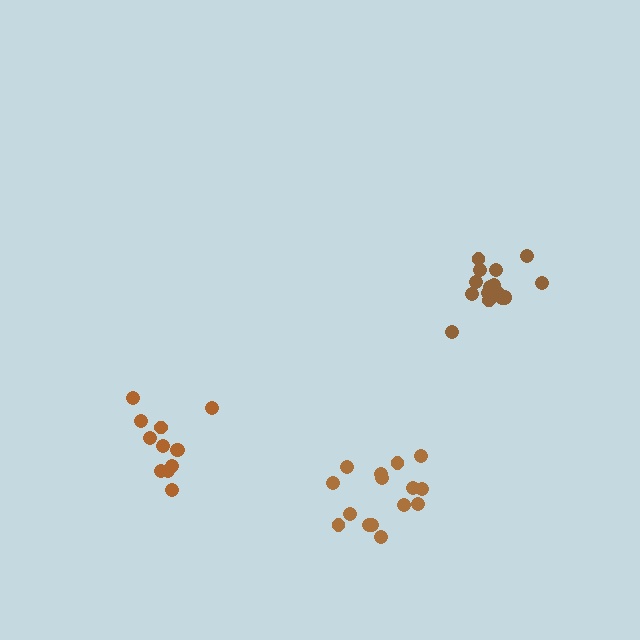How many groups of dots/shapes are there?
There are 3 groups.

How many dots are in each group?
Group 1: 12 dots, Group 2: 16 dots, Group 3: 15 dots (43 total).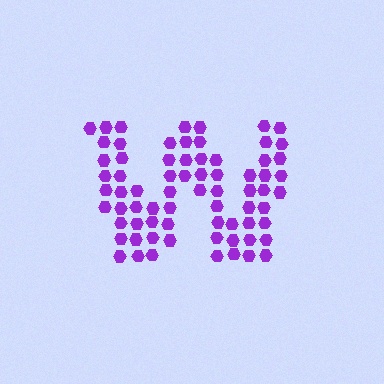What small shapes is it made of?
It is made of small hexagons.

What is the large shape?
The large shape is the letter W.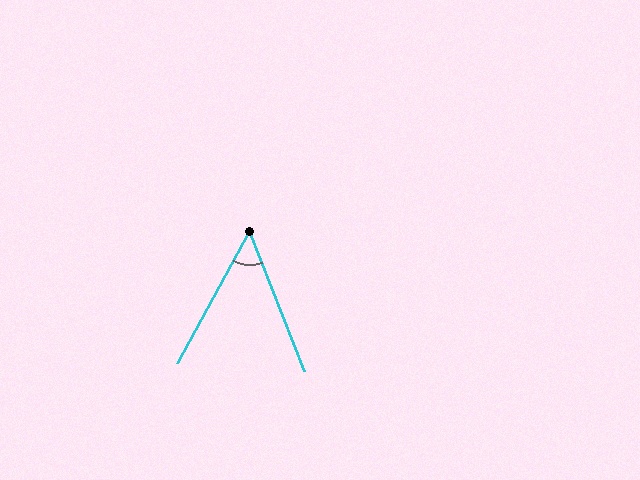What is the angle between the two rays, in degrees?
Approximately 50 degrees.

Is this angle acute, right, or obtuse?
It is acute.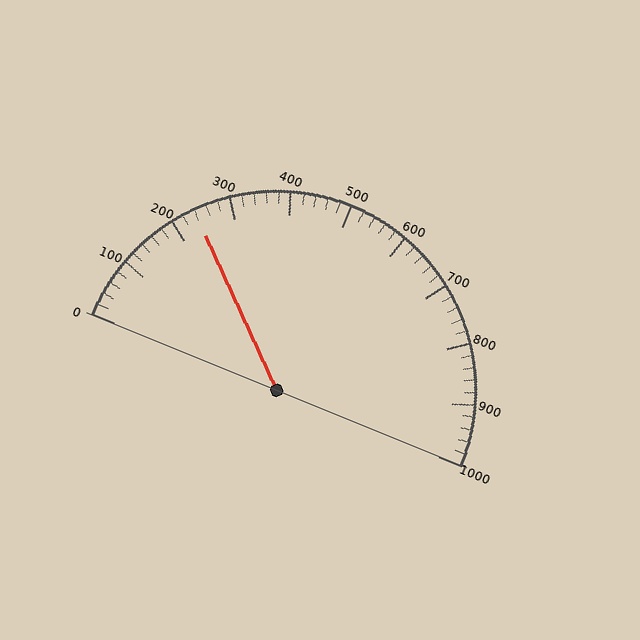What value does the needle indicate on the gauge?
The needle indicates approximately 240.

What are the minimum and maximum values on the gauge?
The gauge ranges from 0 to 1000.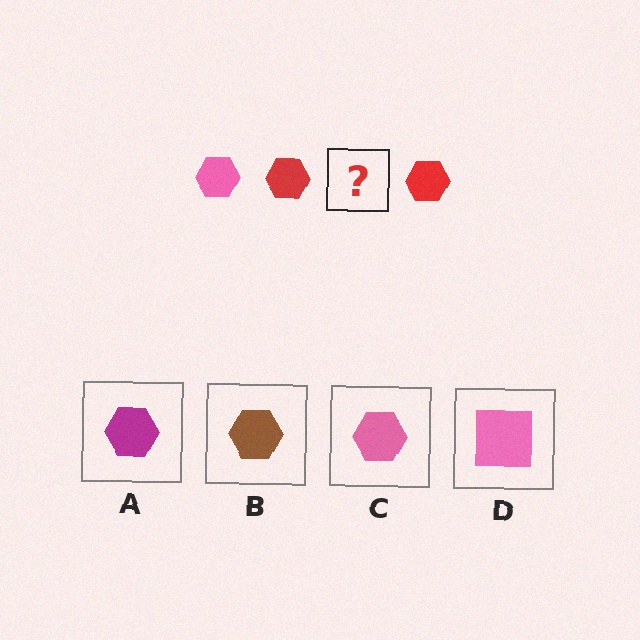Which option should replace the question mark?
Option C.